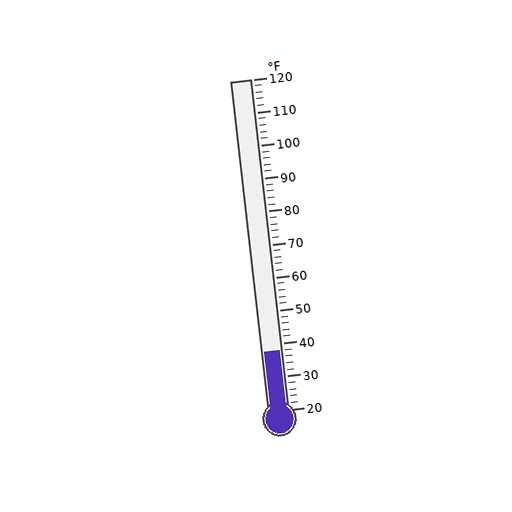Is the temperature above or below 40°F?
The temperature is below 40°F.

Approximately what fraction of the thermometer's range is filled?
The thermometer is filled to approximately 20% of its range.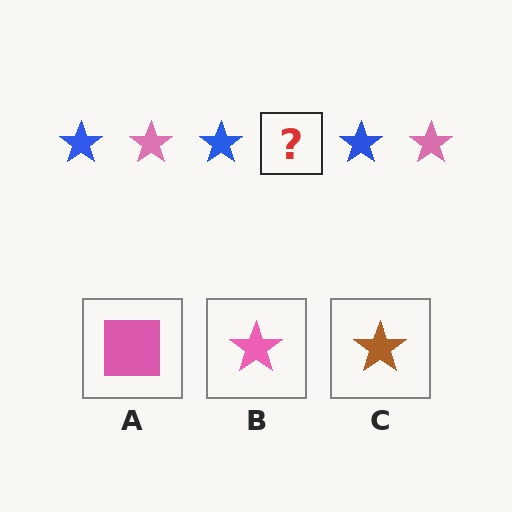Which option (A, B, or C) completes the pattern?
B.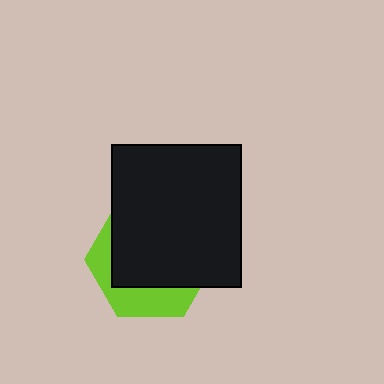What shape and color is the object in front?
The object in front is a black rectangle.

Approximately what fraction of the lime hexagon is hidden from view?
Roughly 68% of the lime hexagon is hidden behind the black rectangle.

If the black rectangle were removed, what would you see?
You would see the complete lime hexagon.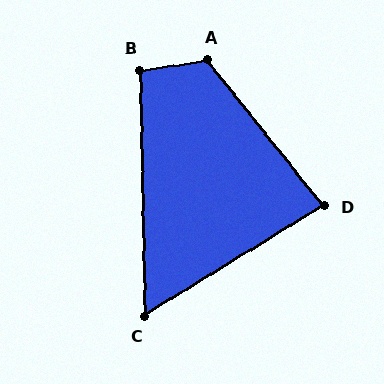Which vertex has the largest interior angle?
A, at approximately 120 degrees.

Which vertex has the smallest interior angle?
C, at approximately 60 degrees.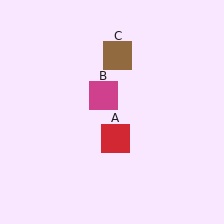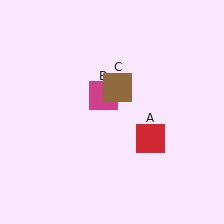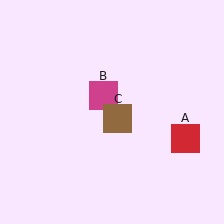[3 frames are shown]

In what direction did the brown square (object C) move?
The brown square (object C) moved down.